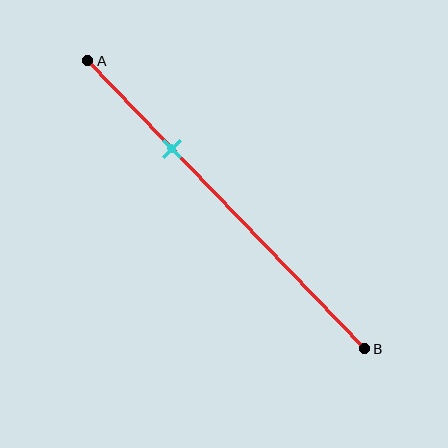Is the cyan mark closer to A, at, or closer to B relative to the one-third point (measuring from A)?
The cyan mark is approximately at the one-third point of segment AB.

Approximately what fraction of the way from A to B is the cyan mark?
The cyan mark is approximately 30% of the way from A to B.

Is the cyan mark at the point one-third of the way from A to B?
Yes, the mark is approximately at the one-third point.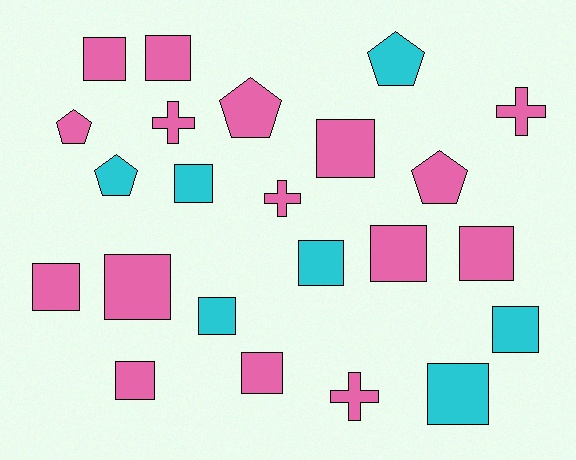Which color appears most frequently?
Pink, with 16 objects.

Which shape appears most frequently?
Square, with 14 objects.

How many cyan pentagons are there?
There are 2 cyan pentagons.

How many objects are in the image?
There are 23 objects.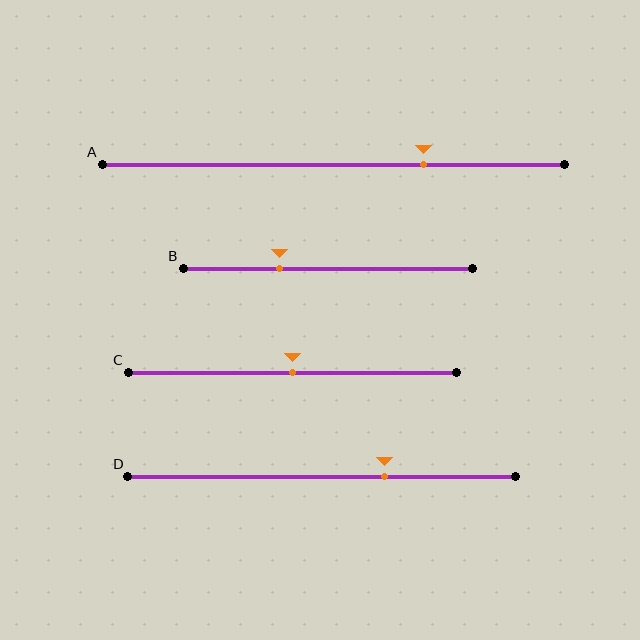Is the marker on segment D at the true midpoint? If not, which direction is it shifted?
No, the marker on segment D is shifted to the right by about 16% of the segment length.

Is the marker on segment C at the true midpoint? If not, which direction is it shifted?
Yes, the marker on segment C is at the true midpoint.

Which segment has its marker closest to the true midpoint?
Segment C has its marker closest to the true midpoint.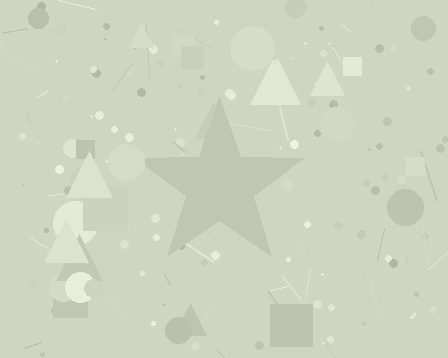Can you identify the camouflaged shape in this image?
The camouflaged shape is a star.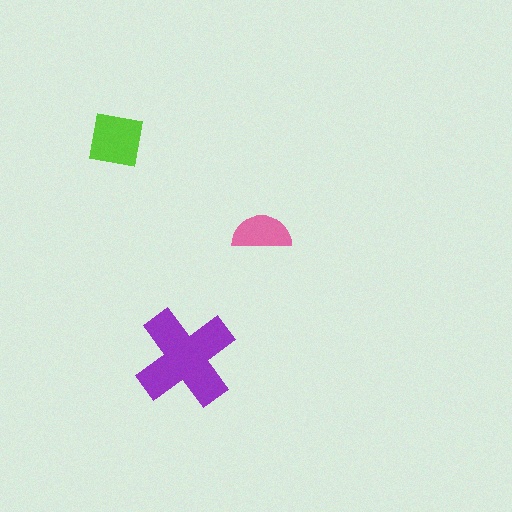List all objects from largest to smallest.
The purple cross, the lime square, the pink semicircle.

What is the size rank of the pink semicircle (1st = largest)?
3rd.